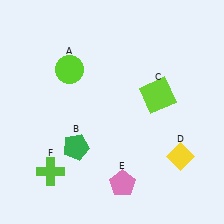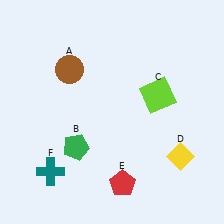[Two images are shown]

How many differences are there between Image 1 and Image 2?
There are 3 differences between the two images.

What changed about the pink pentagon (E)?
In Image 1, E is pink. In Image 2, it changed to red.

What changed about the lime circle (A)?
In Image 1, A is lime. In Image 2, it changed to brown.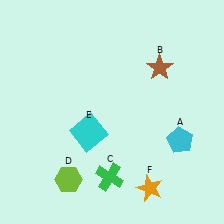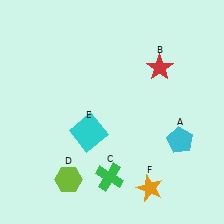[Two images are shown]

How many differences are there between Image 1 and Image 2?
There is 1 difference between the two images.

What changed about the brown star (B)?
In Image 1, B is brown. In Image 2, it changed to red.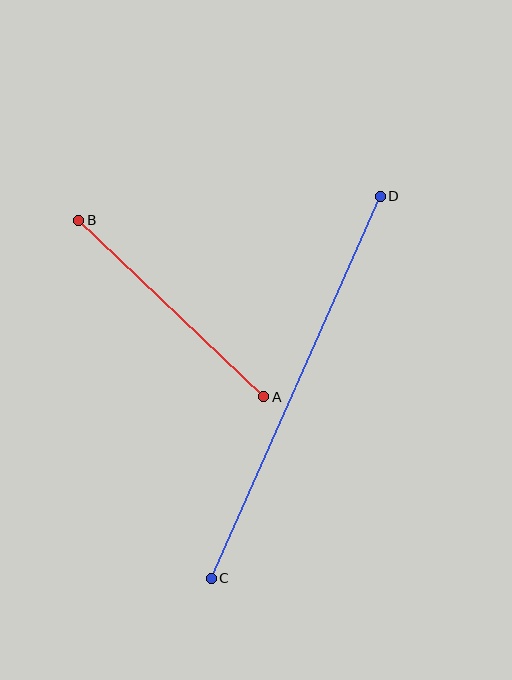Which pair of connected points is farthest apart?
Points C and D are farthest apart.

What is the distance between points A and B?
The distance is approximately 256 pixels.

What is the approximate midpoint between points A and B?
The midpoint is at approximately (171, 308) pixels.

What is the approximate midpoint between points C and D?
The midpoint is at approximately (296, 387) pixels.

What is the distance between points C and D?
The distance is approximately 418 pixels.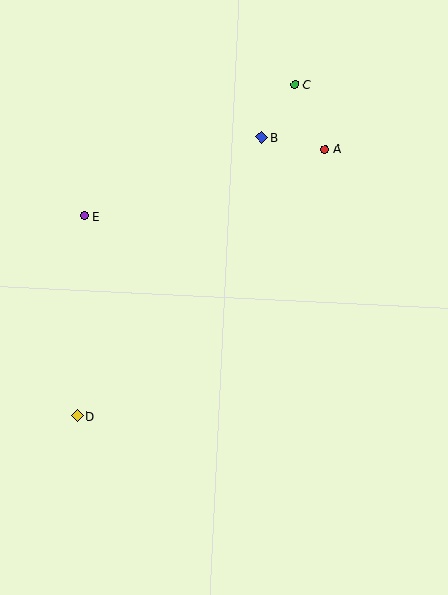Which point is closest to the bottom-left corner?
Point D is closest to the bottom-left corner.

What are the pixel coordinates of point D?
Point D is at (77, 416).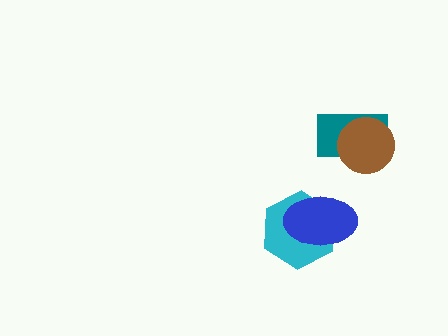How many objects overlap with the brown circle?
1 object overlaps with the brown circle.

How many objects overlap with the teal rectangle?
1 object overlaps with the teal rectangle.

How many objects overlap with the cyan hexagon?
1 object overlaps with the cyan hexagon.